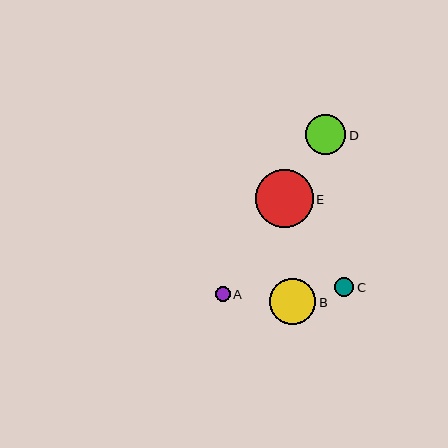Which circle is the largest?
Circle E is the largest with a size of approximately 58 pixels.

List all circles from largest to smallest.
From largest to smallest: E, B, D, C, A.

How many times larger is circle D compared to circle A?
Circle D is approximately 2.6 times the size of circle A.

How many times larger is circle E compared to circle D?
Circle E is approximately 1.4 times the size of circle D.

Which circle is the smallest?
Circle A is the smallest with a size of approximately 15 pixels.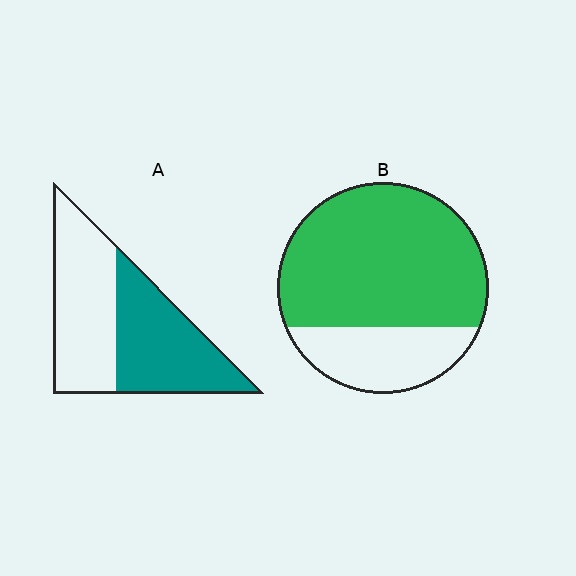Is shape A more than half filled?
Roughly half.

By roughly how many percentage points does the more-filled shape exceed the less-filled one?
By roughly 25 percentage points (B over A).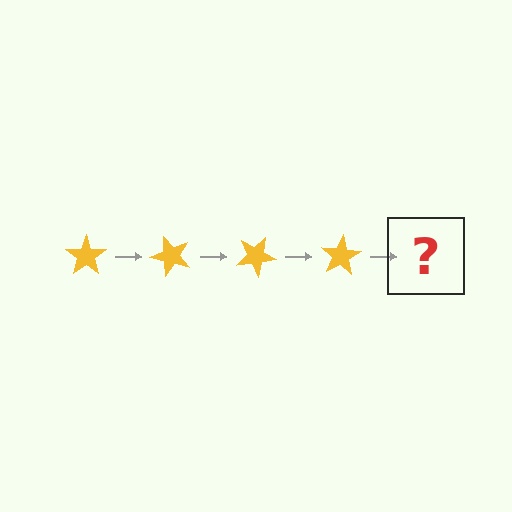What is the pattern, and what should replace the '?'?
The pattern is that the star rotates 50 degrees each step. The '?' should be a yellow star rotated 200 degrees.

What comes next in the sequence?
The next element should be a yellow star rotated 200 degrees.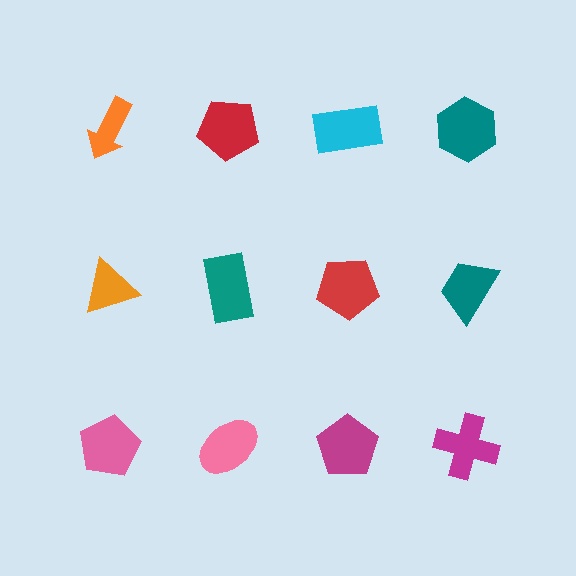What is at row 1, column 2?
A red pentagon.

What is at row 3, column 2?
A pink ellipse.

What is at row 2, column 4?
A teal trapezoid.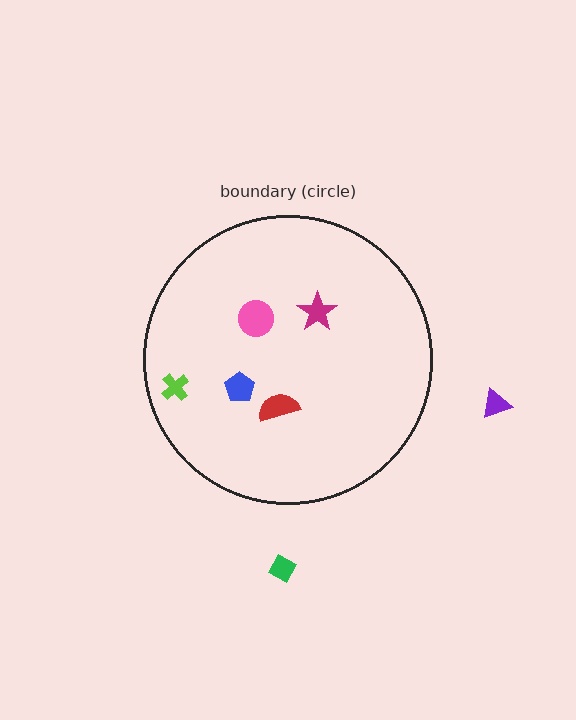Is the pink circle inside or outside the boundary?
Inside.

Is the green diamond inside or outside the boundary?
Outside.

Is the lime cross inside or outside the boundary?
Inside.